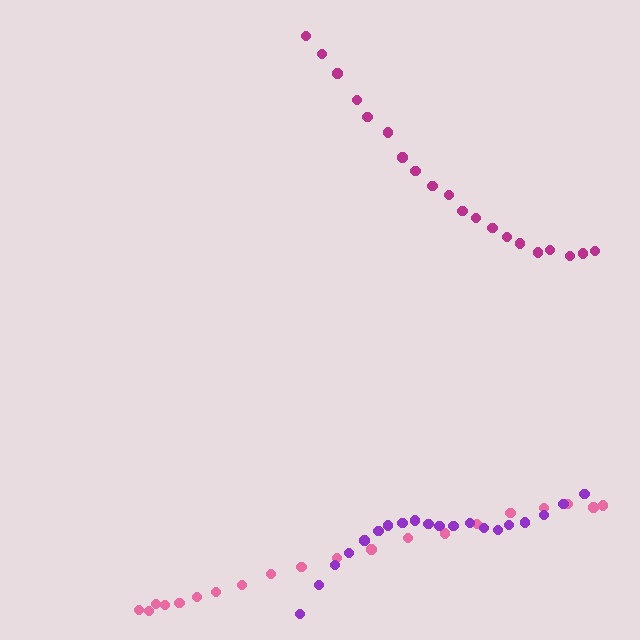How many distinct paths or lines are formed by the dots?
There are 3 distinct paths.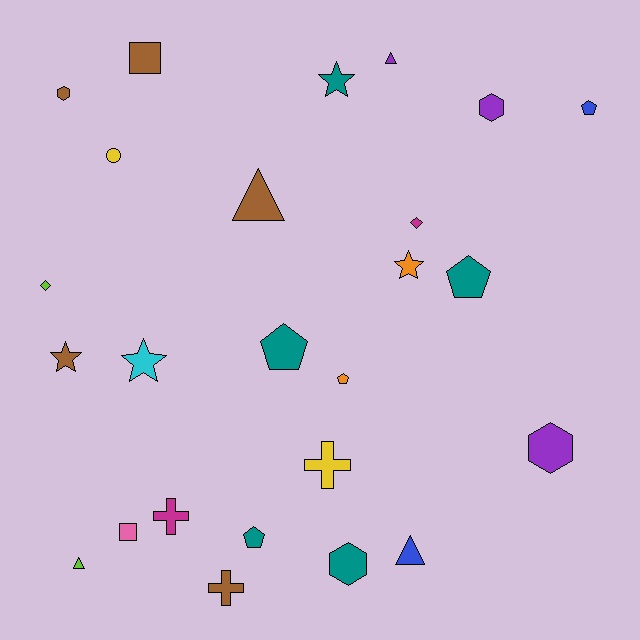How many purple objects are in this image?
There are 3 purple objects.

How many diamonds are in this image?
There are 2 diamonds.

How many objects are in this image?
There are 25 objects.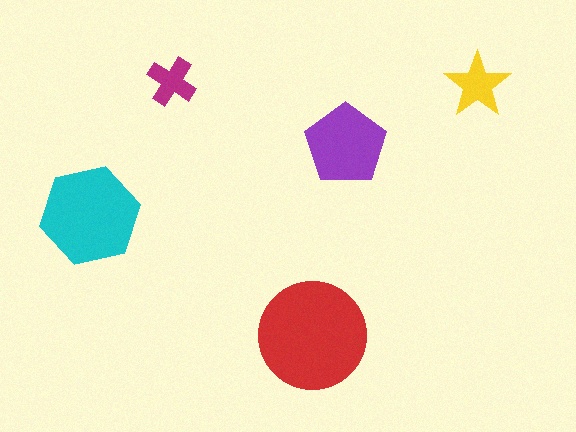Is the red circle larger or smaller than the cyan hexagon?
Larger.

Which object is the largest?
The red circle.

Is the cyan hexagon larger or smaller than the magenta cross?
Larger.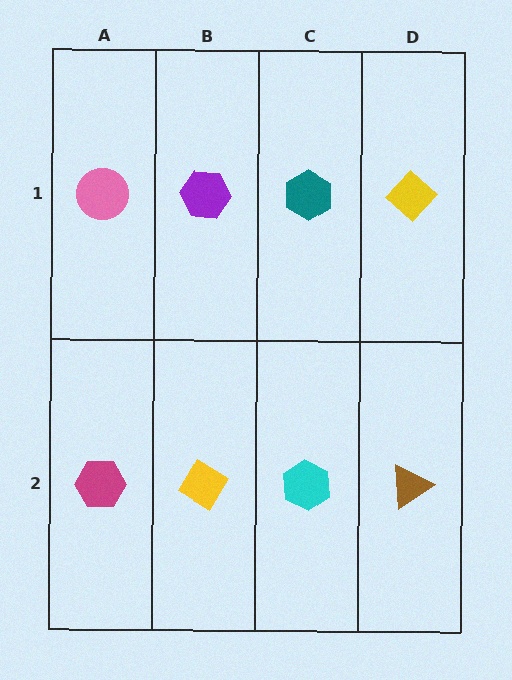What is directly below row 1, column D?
A brown triangle.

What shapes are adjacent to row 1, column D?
A brown triangle (row 2, column D), a teal hexagon (row 1, column C).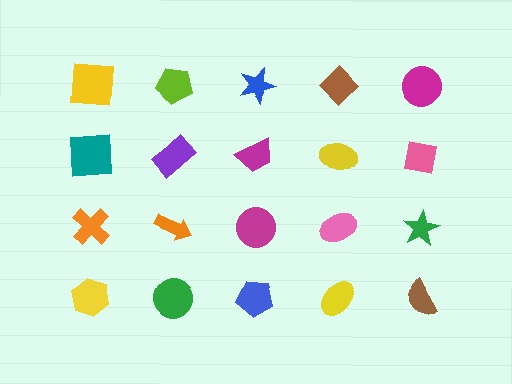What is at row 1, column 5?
A magenta circle.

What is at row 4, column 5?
A brown semicircle.